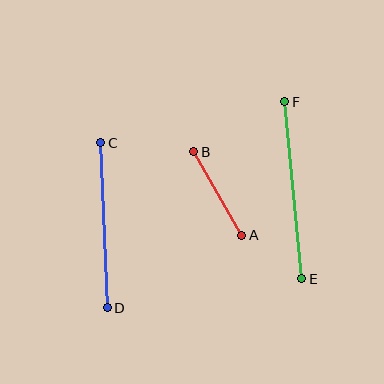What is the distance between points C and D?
The distance is approximately 165 pixels.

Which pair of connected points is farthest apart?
Points E and F are farthest apart.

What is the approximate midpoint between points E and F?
The midpoint is at approximately (293, 190) pixels.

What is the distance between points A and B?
The distance is approximately 96 pixels.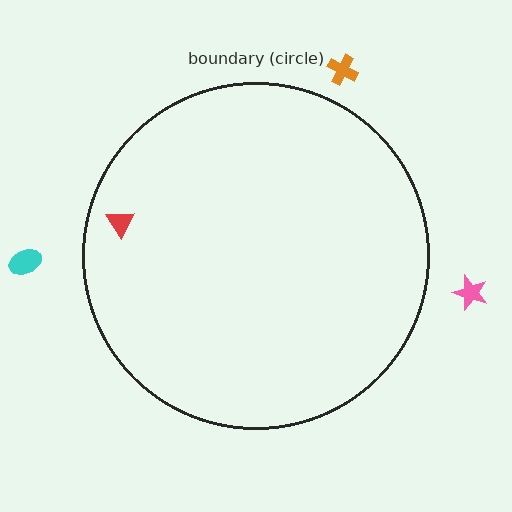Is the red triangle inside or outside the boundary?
Inside.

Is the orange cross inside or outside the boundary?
Outside.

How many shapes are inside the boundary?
1 inside, 3 outside.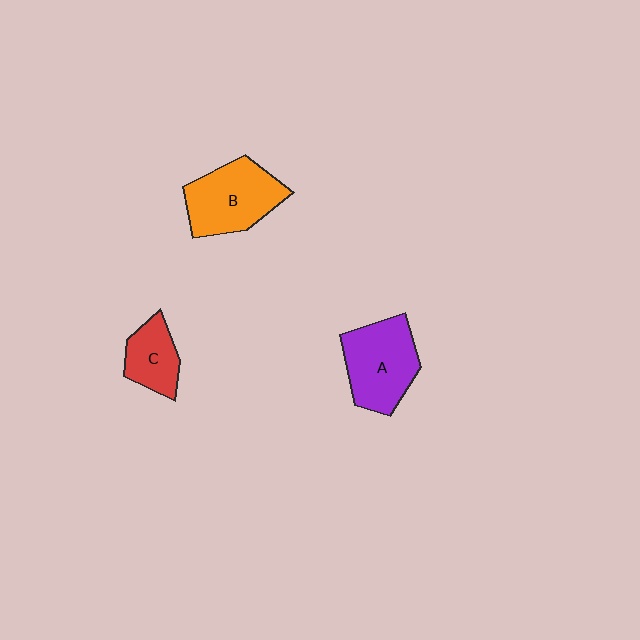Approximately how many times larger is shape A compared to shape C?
Approximately 1.7 times.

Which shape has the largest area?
Shape B (orange).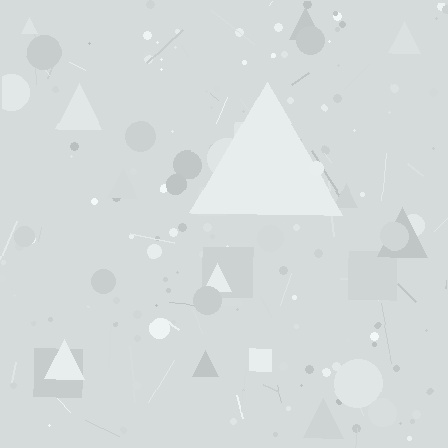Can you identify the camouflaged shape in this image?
The camouflaged shape is a triangle.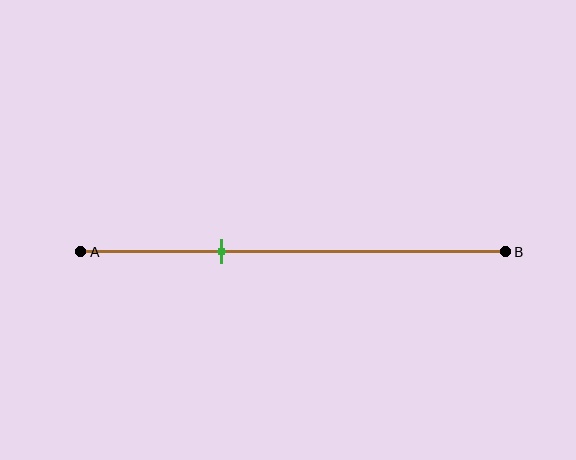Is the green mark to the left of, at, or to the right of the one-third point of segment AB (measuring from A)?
The green mark is approximately at the one-third point of segment AB.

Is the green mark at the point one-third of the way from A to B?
Yes, the mark is approximately at the one-third point.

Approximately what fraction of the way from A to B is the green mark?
The green mark is approximately 35% of the way from A to B.